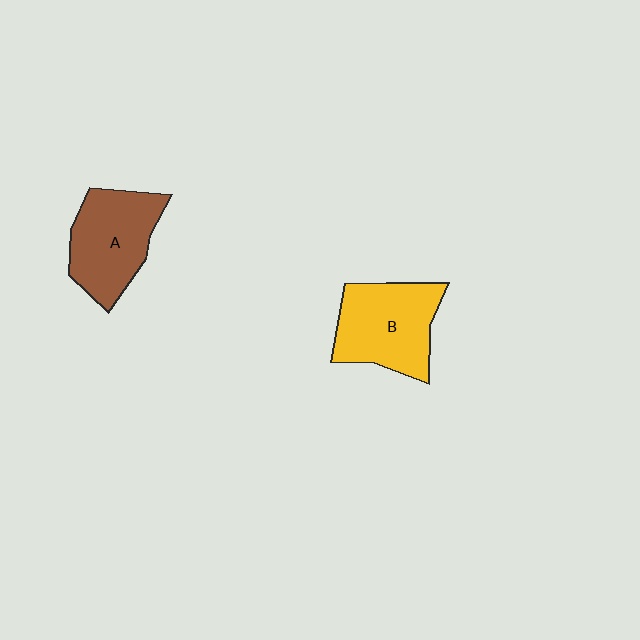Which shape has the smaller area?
Shape A (brown).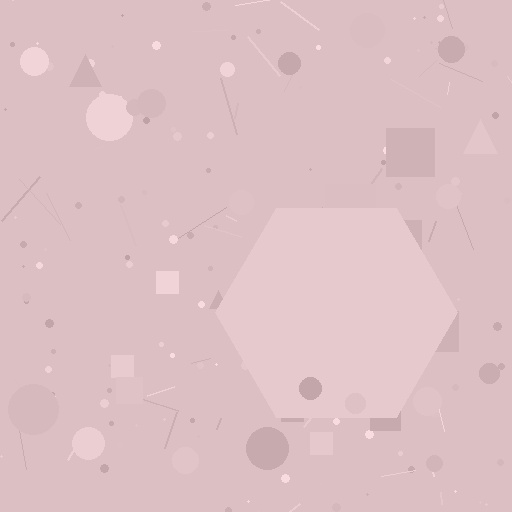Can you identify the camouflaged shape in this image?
The camouflaged shape is a hexagon.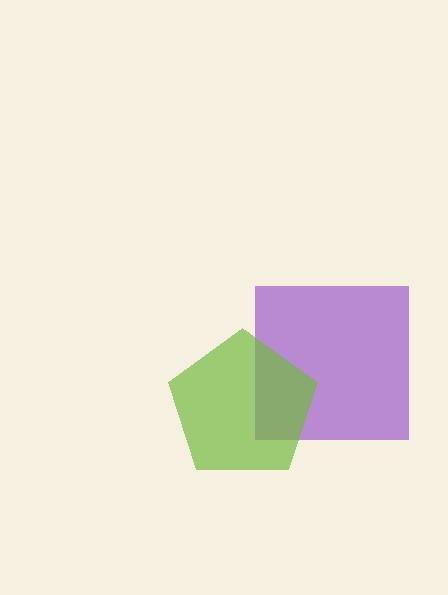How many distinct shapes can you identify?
There are 2 distinct shapes: a purple square, a lime pentagon.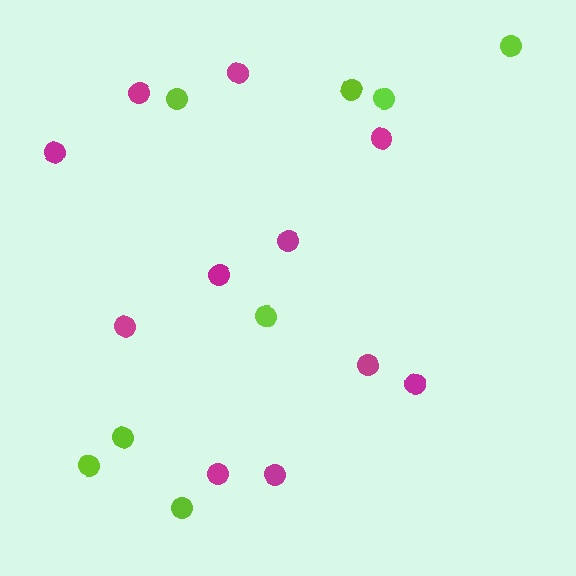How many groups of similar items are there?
There are 2 groups: one group of lime circles (8) and one group of magenta circles (11).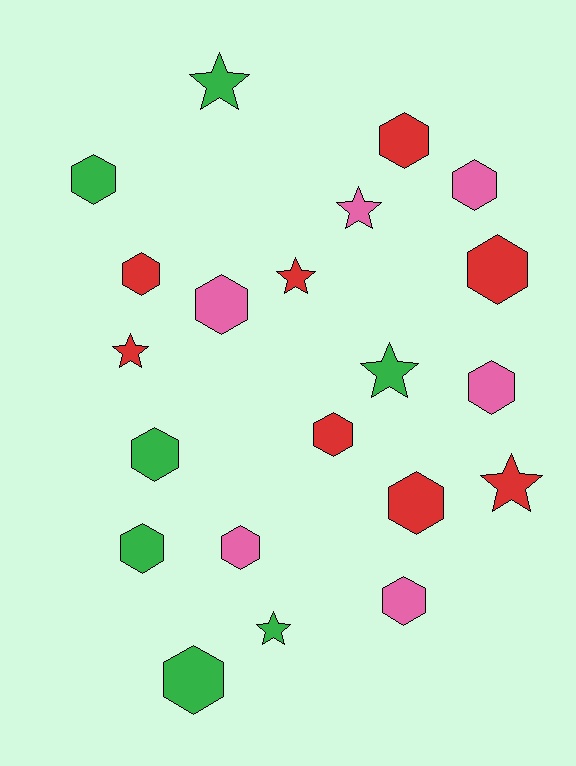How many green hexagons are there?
There are 4 green hexagons.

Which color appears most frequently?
Red, with 8 objects.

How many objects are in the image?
There are 21 objects.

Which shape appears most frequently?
Hexagon, with 14 objects.